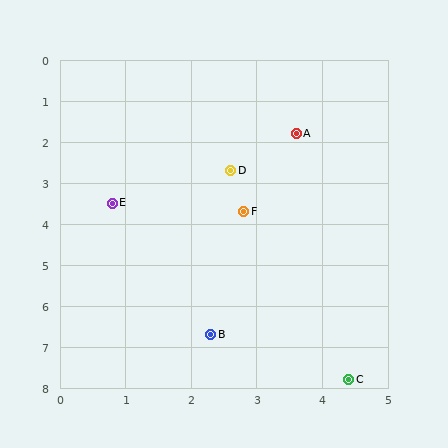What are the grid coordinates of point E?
Point E is at approximately (0.8, 3.5).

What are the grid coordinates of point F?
Point F is at approximately (2.8, 3.7).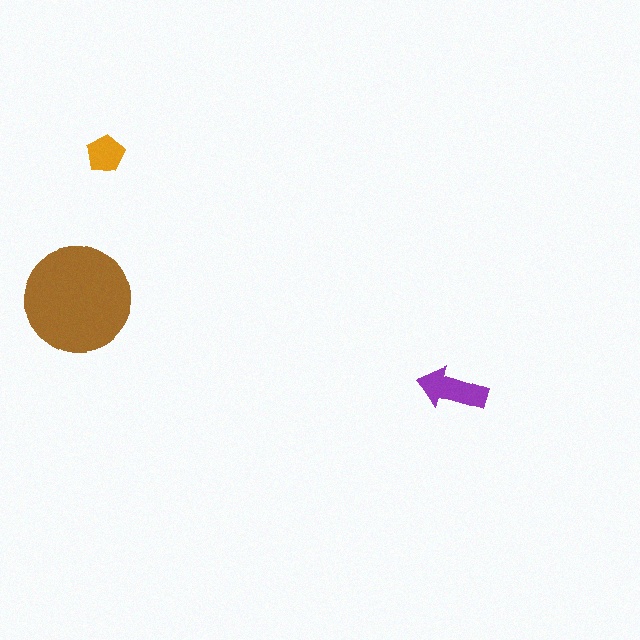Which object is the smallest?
The orange pentagon.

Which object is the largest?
The brown circle.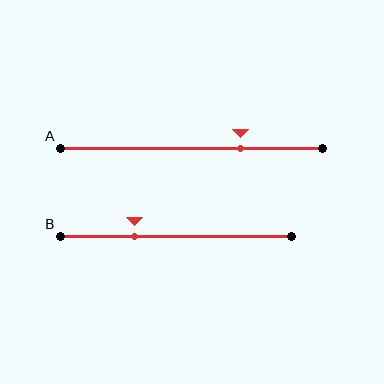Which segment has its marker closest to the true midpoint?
Segment B has its marker closest to the true midpoint.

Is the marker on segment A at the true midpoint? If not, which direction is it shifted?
No, the marker on segment A is shifted to the right by about 19% of the segment length.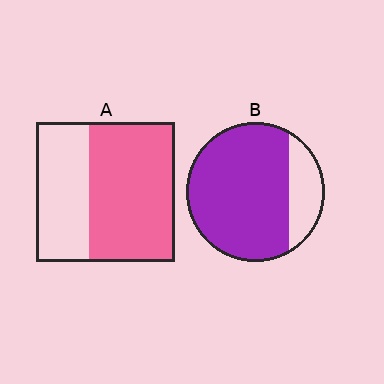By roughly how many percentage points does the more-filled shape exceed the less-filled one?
By roughly 20 percentage points (B over A).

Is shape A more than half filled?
Yes.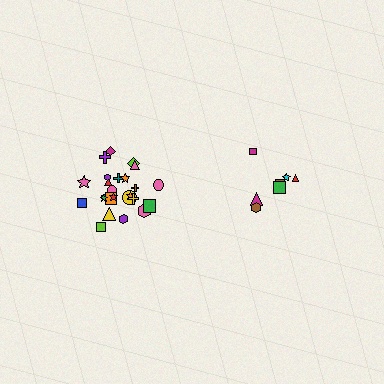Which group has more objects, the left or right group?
The left group.